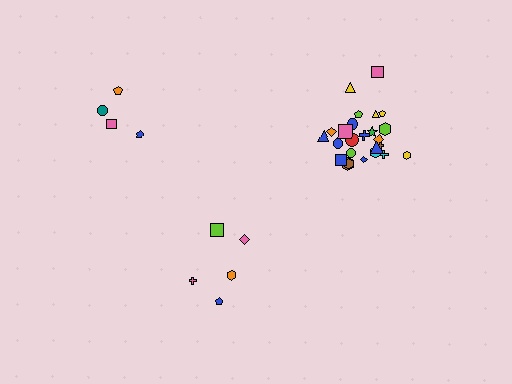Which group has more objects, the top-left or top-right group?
The top-right group.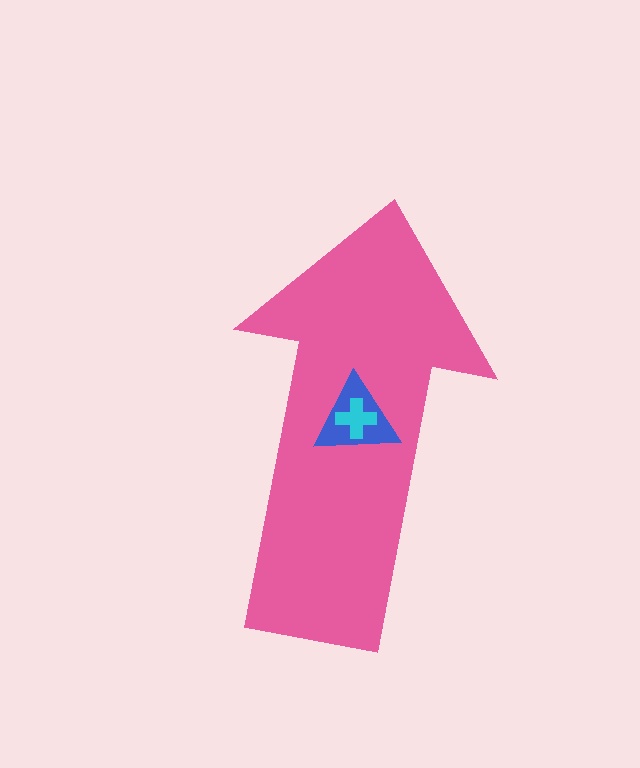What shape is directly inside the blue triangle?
The cyan cross.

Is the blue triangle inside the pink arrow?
Yes.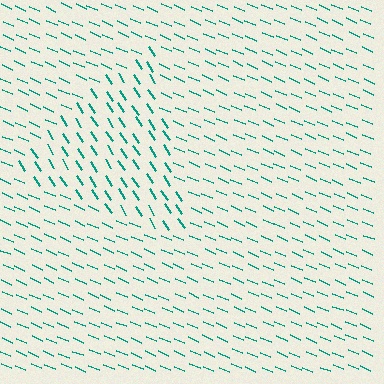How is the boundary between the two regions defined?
The boundary is defined purely by a change in line orientation (approximately 34 degrees difference). All lines are the same color and thickness.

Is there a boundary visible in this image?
Yes, there is a texture boundary formed by a change in line orientation.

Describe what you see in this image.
The image is filled with small teal line segments. A triangle region in the image has lines oriented differently from the surrounding lines, creating a visible texture boundary.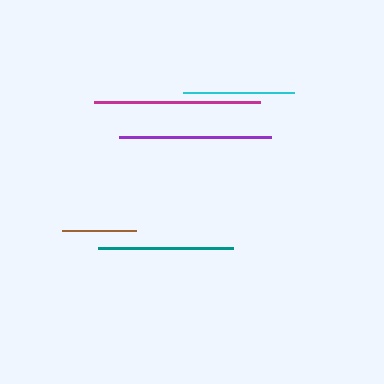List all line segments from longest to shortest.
From longest to shortest: magenta, purple, teal, cyan, brown.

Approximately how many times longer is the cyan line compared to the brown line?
The cyan line is approximately 1.5 times the length of the brown line.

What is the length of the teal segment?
The teal segment is approximately 135 pixels long.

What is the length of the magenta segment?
The magenta segment is approximately 166 pixels long.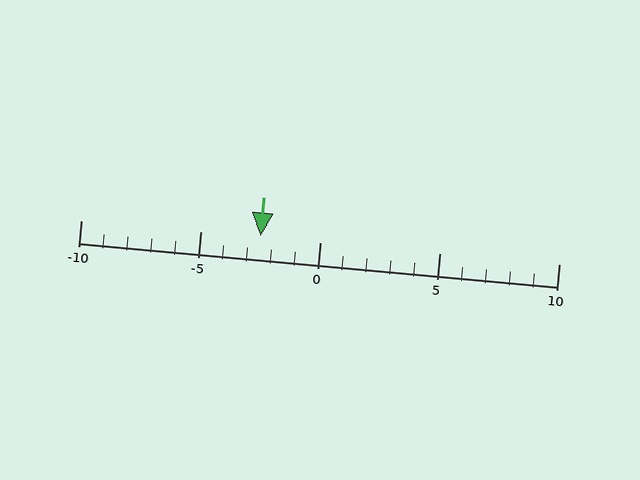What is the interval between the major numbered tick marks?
The major tick marks are spaced 5 units apart.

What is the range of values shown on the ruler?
The ruler shows values from -10 to 10.